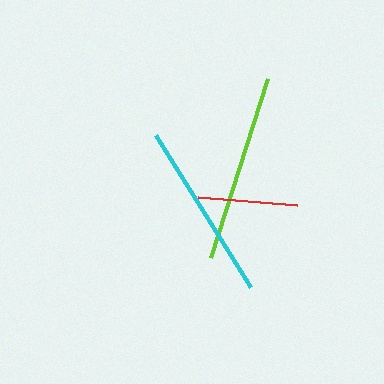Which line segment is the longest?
The lime line is the longest at approximately 188 pixels.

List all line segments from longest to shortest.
From longest to shortest: lime, cyan, red.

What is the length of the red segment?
The red segment is approximately 99 pixels long.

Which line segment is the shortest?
The red line is the shortest at approximately 99 pixels.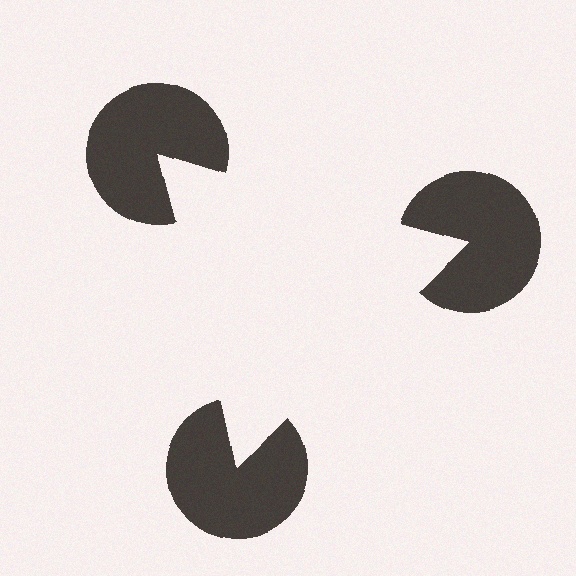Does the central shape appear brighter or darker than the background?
It typically appears slightly brighter than the background, even though no actual brightness change is drawn.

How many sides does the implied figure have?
3 sides.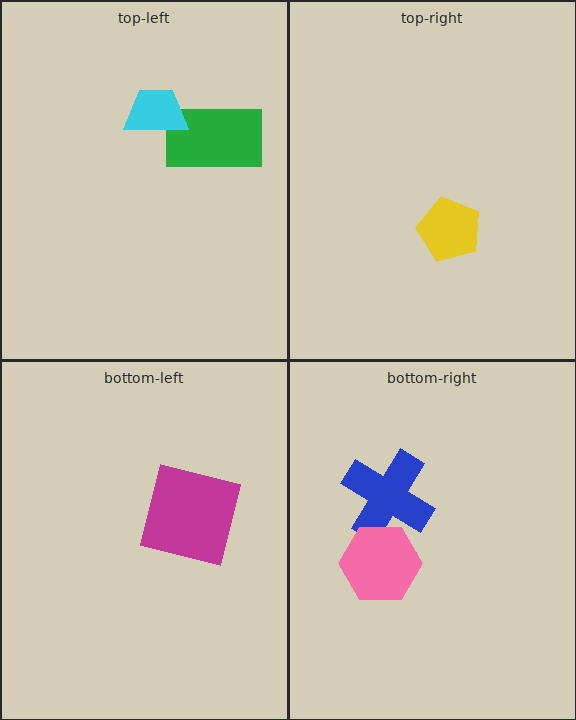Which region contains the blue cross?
The bottom-right region.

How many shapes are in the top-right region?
1.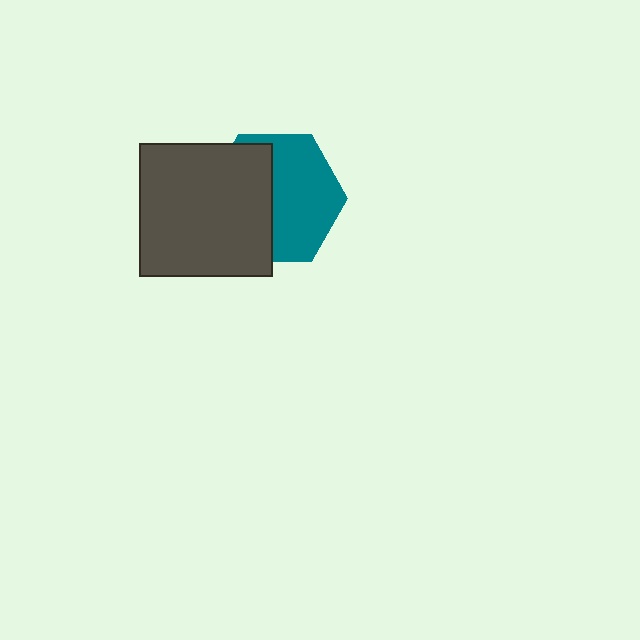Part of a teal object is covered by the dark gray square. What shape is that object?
It is a hexagon.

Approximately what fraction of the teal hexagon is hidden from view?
Roughly 46% of the teal hexagon is hidden behind the dark gray square.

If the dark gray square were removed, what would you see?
You would see the complete teal hexagon.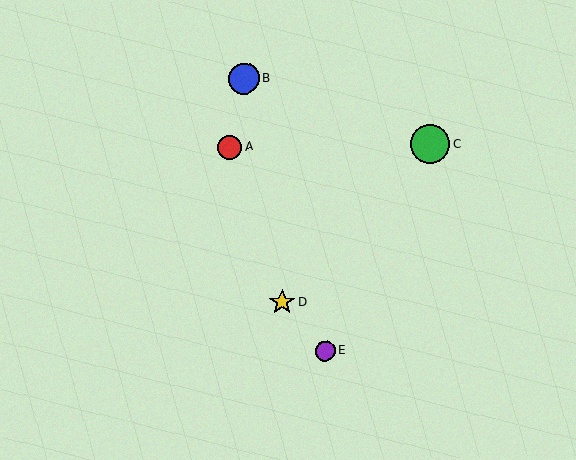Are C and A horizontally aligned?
Yes, both are at y≈144.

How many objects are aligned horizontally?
2 objects (A, C) are aligned horizontally.